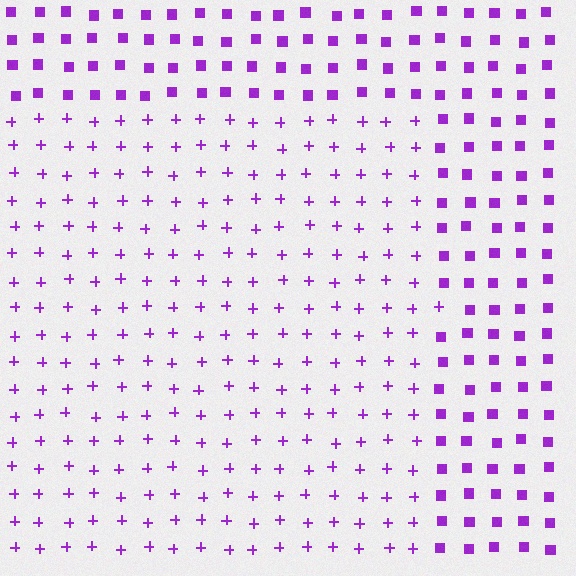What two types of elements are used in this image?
The image uses plus signs inside the rectangle region and squares outside it.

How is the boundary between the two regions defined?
The boundary is defined by a change in element shape: plus signs inside vs. squares outside. All elements share the same color and spacing.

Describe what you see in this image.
The image is filled with small purple elements arranged in a uniform grid. A rectangle-shaped region contains plus signs, while the surrounding area contains squares. The boundary is defined purely by the change in element shape.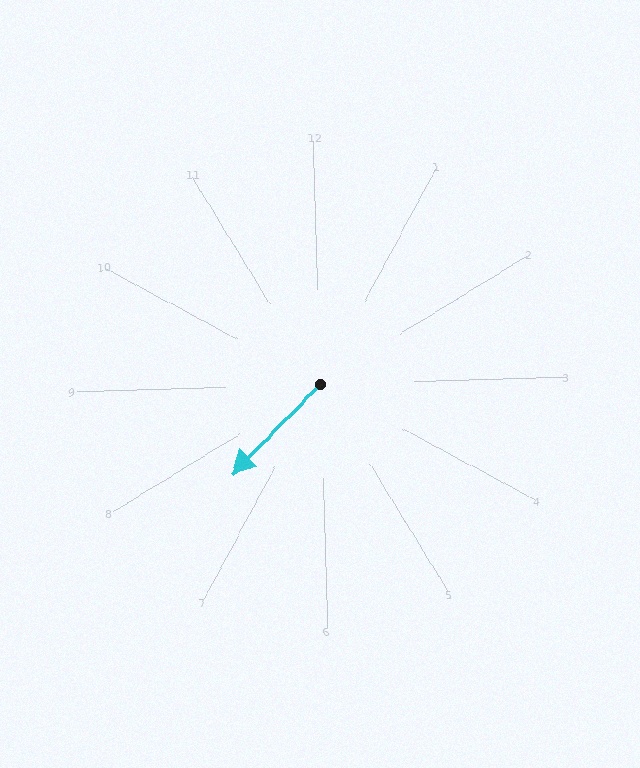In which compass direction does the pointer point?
Southwest.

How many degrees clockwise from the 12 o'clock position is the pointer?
Approximately 226 degrees.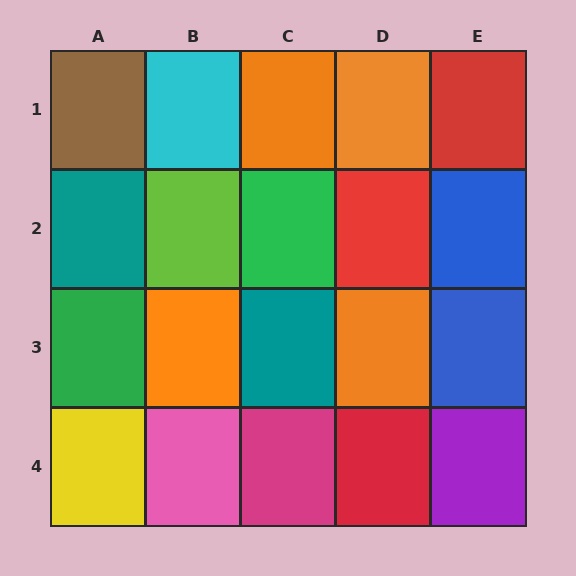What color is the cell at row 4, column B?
Pink.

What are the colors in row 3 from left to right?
Green, orange, teal, orange, blue.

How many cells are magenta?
1 cell is magenta.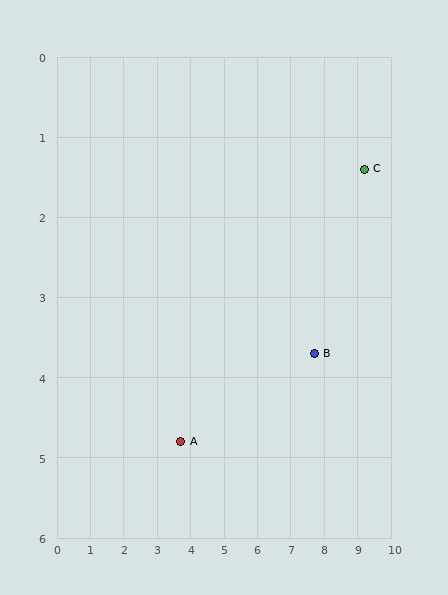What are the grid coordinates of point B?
Point B is at approximately (7.7, 3.7).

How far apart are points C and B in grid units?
Points C and B are about 2.7 grid units apart.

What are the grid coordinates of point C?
Point C is at approximately (9.2, 1.4).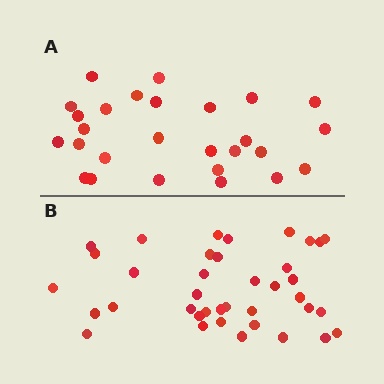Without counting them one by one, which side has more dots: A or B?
Region B (the bottom region) has more dots.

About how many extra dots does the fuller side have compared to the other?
Region B has roughly 12 or so more dots than region A.